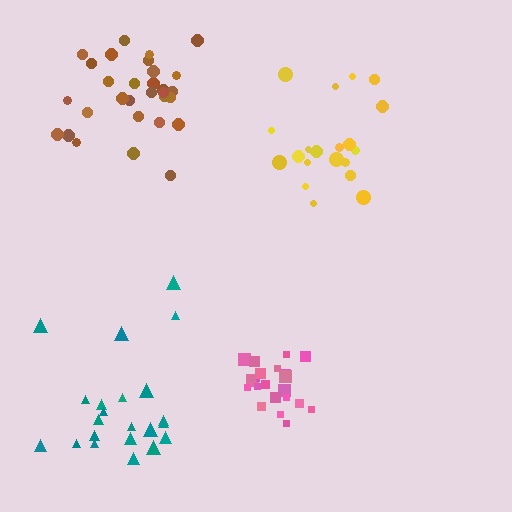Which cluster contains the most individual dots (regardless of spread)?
Brown (30).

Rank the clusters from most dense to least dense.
pink, brown, yellow, teal.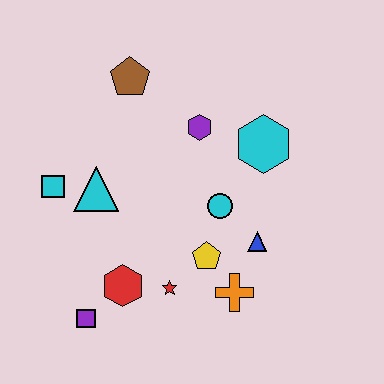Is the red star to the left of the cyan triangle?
No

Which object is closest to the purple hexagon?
The cyan hexagon is closest to the purple hexagon.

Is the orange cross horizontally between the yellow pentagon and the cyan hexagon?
Yes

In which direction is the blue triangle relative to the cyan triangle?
The blue triangle is to the right of the cyan triangle.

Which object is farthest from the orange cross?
The brown pentagon is farthest from the orange cross.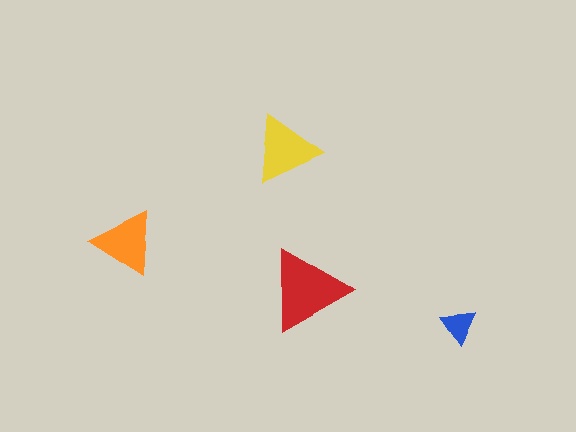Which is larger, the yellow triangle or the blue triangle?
The yellow one.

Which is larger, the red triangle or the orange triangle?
The red one.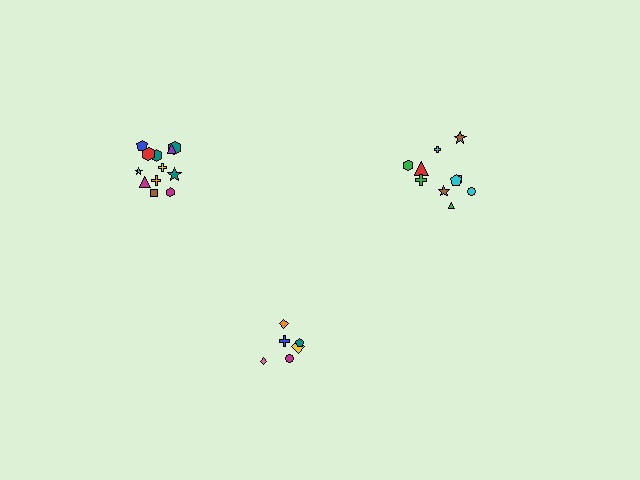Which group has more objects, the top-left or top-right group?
The top-left group.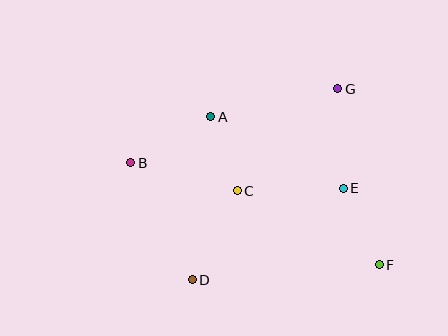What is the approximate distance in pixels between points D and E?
The distance between D and E is approximately 176 pixels.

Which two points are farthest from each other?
Points B and F are farthest from each other.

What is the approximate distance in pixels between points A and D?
The distance between A and D is approximately 164 pixels.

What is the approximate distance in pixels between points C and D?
The distance between C and D is approximately 100 pixels.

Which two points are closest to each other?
Points A and C are closest to each other.